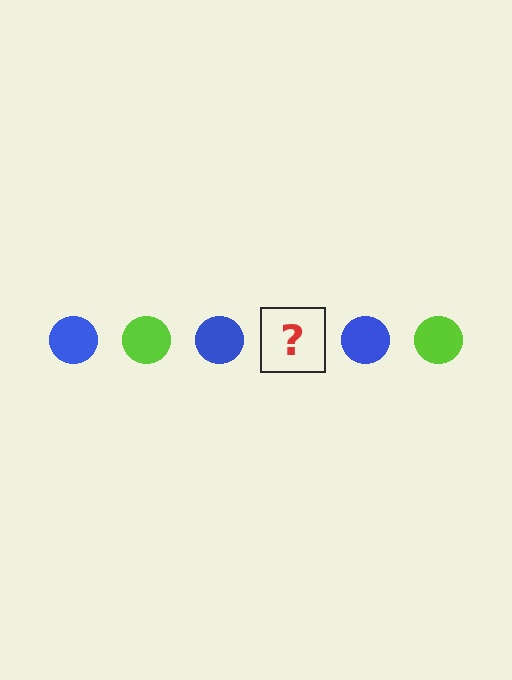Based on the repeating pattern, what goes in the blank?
The blank should be a lime circle.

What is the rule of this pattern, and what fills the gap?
The rule is that the pattern cycles through blue, lime circles. The gap should be filled with a lime circle.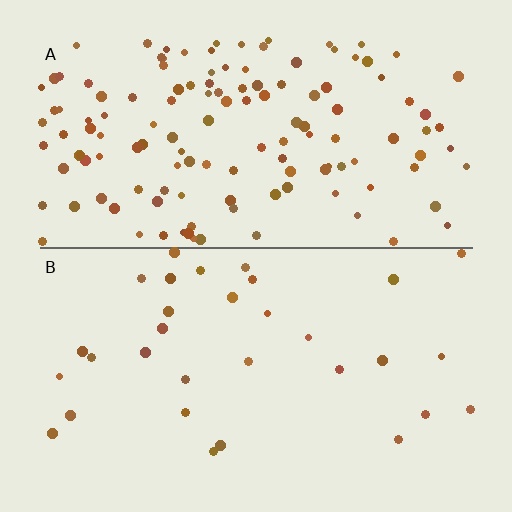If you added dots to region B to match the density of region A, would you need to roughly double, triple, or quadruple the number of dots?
Approximately quadruple.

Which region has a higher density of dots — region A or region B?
A (the top).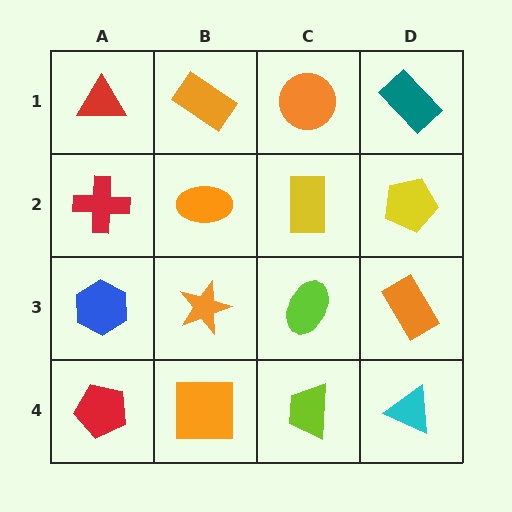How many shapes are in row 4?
4 shapes.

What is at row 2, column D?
A yellow pentagon.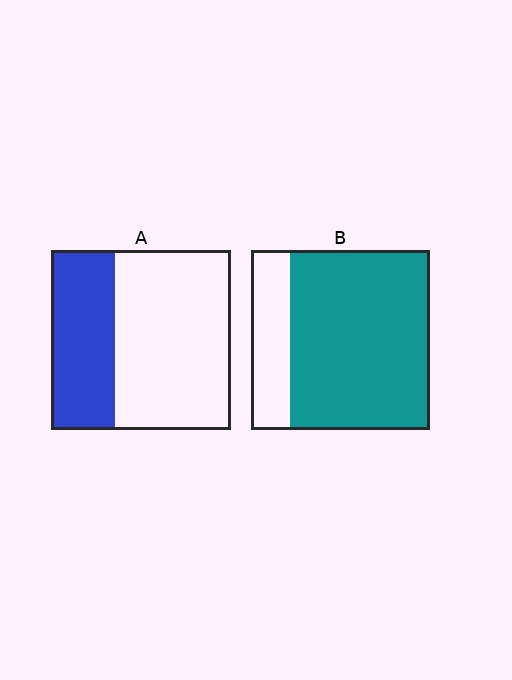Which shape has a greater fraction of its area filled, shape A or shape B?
Shape B.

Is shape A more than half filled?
No.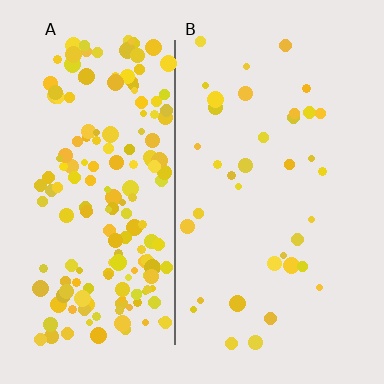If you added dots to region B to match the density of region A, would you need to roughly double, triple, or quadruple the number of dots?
Approximately quadruple.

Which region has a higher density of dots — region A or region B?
A (the left).